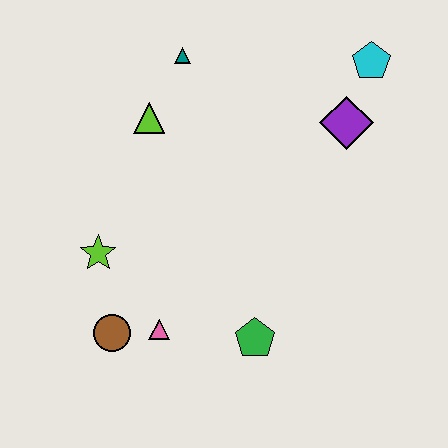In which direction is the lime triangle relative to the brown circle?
The lime triangle is above the brown circle.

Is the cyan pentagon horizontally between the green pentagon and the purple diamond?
No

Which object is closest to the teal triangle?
The lime triangle is closest to the teal triangle.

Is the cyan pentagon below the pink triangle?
No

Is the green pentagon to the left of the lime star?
No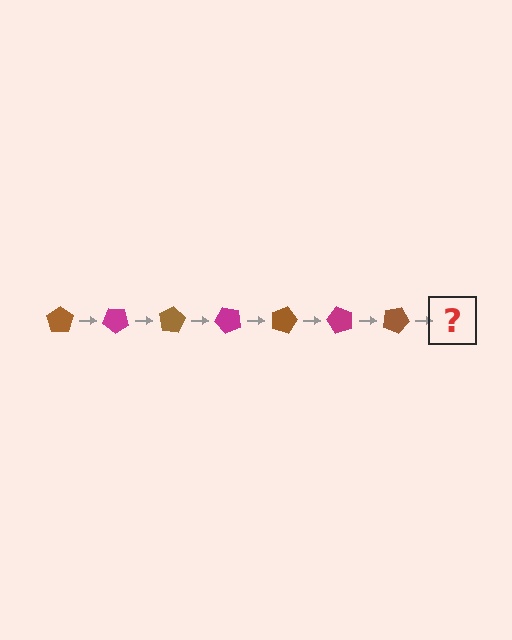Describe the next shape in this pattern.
It should be a magenta pentagon, rotated 280 degrees from the start.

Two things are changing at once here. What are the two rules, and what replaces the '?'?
The two rules are that it rotates 40 degrees each step and the color cycles through brown and magenta. The '?' should be a magenta pentagon, rotated 280 degrees from the start.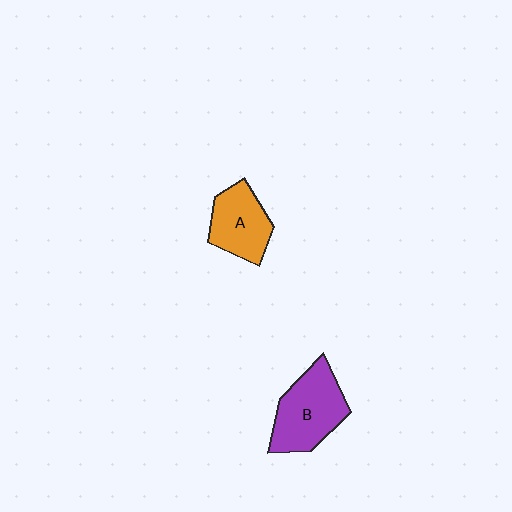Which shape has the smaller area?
Shape A (orange).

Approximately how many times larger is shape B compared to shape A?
Approximately 1.3 times.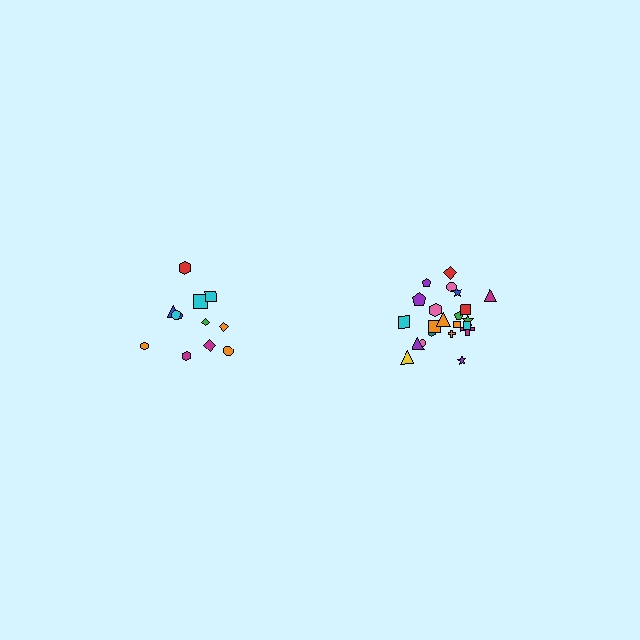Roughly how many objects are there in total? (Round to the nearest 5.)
Roughly 35 objects in total.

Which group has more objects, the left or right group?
The right group.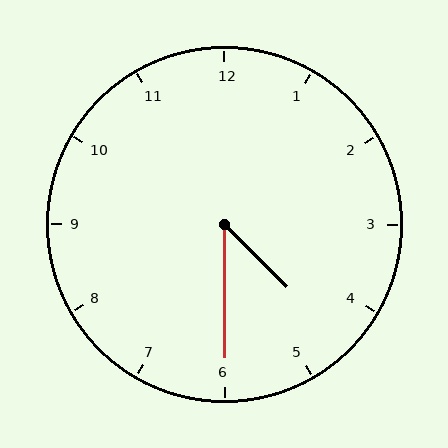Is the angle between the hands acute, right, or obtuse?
It is acute.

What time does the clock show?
4:30.